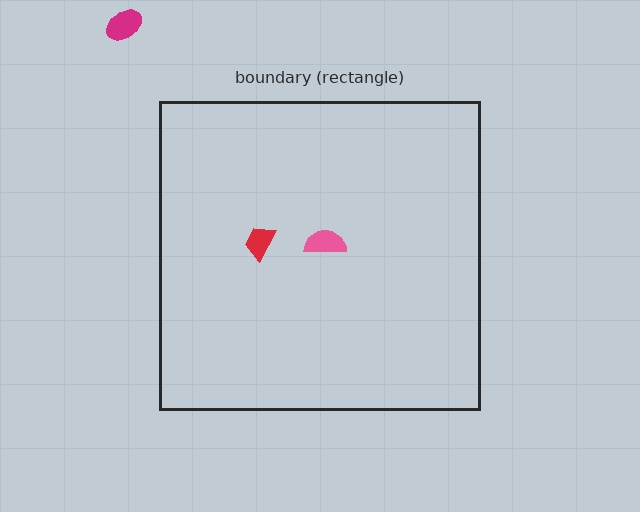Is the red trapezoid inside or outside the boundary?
Inside.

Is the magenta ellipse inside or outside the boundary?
Outside.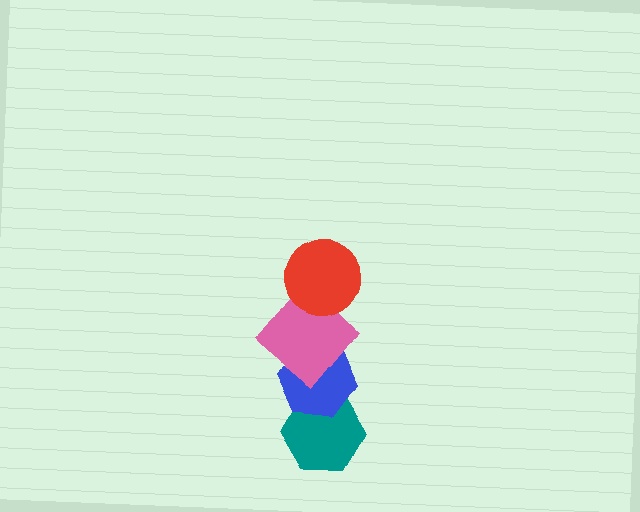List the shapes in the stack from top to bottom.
From top to bottom: the red circle, the pink diamond, the blue hexagon, the teal hexagon.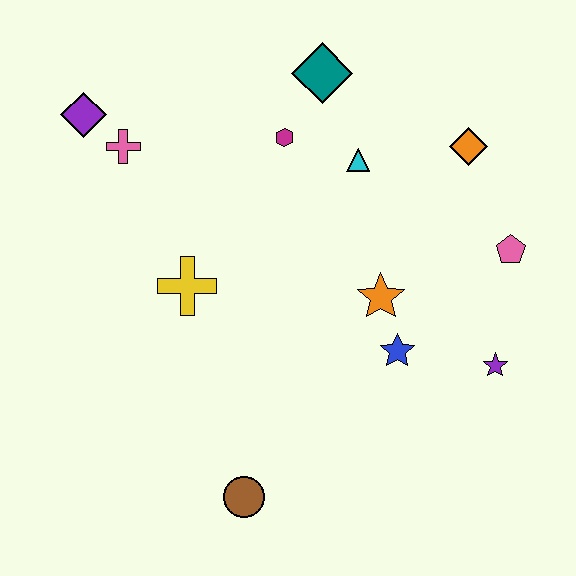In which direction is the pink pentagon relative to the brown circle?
The pink pentagon is to the right of the brown circle.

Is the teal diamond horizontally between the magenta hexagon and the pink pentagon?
Yes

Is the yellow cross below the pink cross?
Yes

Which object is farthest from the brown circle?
The teal diamond is farthest from the brown circle.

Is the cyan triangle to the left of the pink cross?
No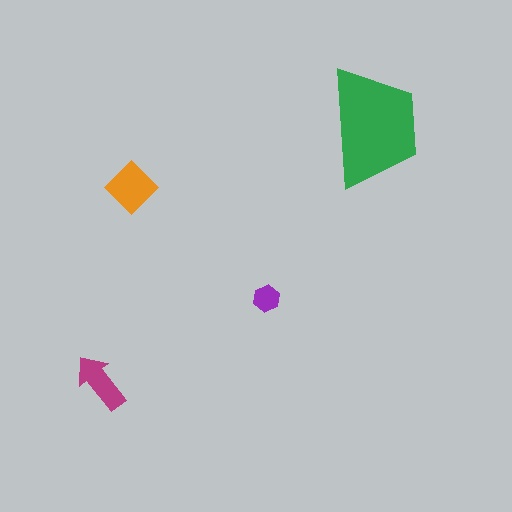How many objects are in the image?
There are 4 objects in the image.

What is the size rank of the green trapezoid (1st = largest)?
1st.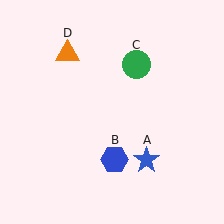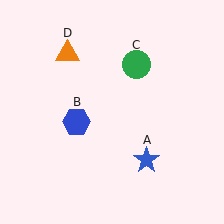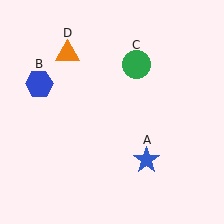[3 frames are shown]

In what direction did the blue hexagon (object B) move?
The blue hexagon (object B) moved up and to the left.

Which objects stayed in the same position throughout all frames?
Blue star (object A) and green circle (object C) and orange triangle (object D) remained stationary.